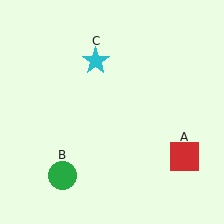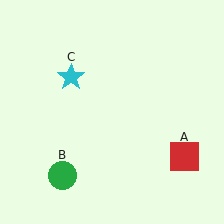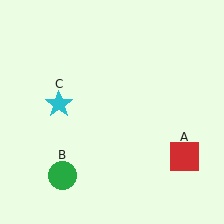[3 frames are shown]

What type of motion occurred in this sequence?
The cyan star (object C) rotated counterclockwise around the center of the scene.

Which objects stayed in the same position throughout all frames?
Red square (object A) and green circle (object B) remained stationary.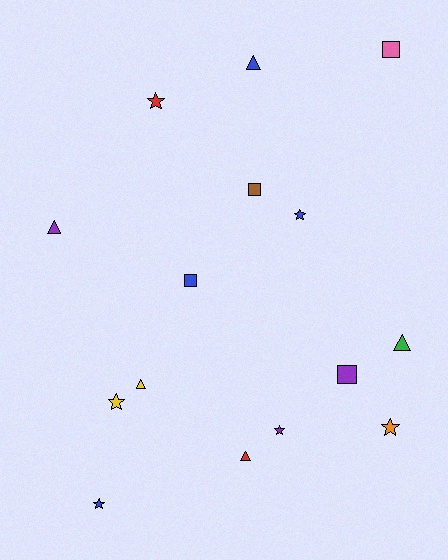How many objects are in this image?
There are 15 objects.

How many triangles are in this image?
There are 5 triangles.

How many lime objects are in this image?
There are no lime objects.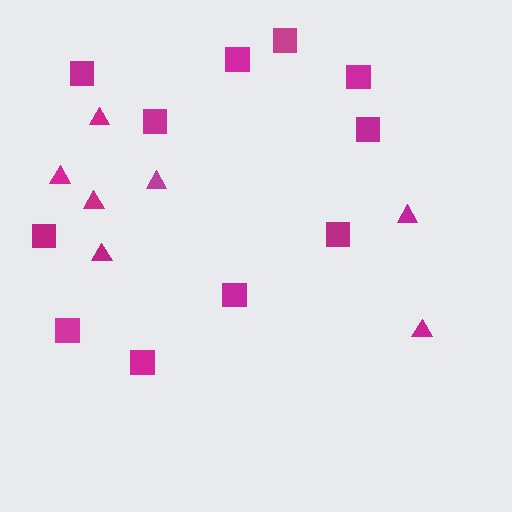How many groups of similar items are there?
There are 2 groups: one group of squares (11) and one group of triangles (7).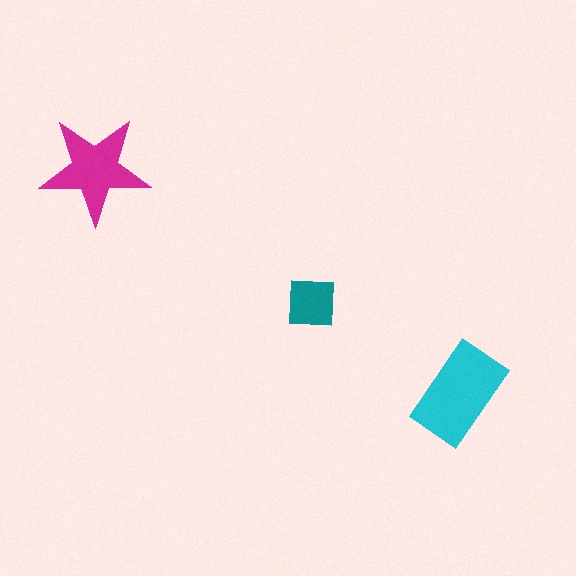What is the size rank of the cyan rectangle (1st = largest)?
1st.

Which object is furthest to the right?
The cyan rectangle is rightmost.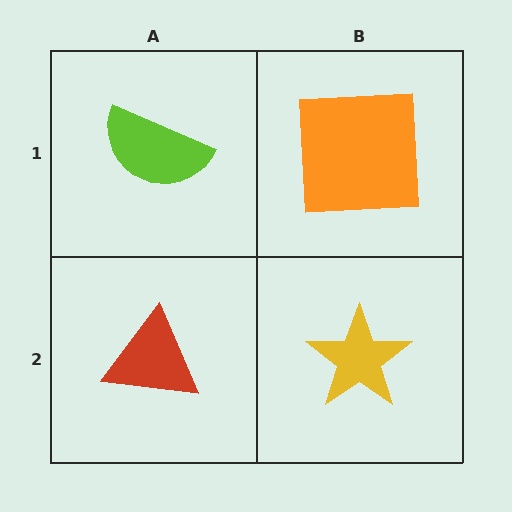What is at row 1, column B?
An orange square.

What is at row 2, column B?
A yellow star.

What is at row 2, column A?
A red triangle.